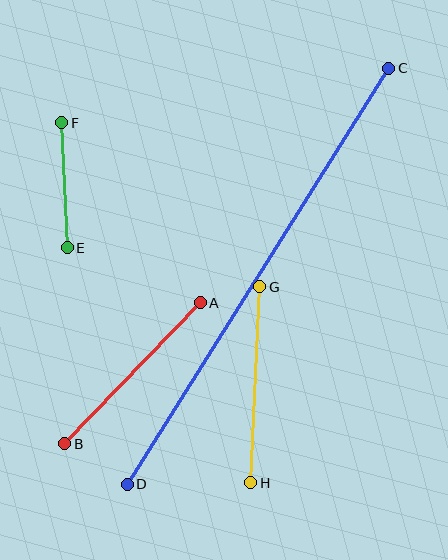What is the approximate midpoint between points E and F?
The midpoint is at approximately (65, 185) pixels.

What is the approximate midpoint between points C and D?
The midpoint is at approximately (258, 276) pixels.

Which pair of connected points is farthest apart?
Points C and D are farthest apart.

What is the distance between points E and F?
The distance is approximately 125 pixels.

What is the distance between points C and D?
The distance is approximately 491 pixels.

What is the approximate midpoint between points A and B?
The midpoint is at approximately (133, 373) pixels.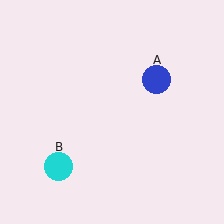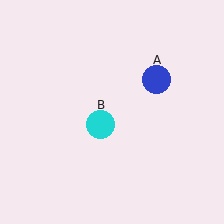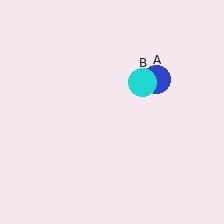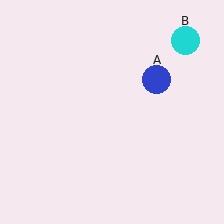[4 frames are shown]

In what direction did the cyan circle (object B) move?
The cyan circle (object B) moved up and to the right.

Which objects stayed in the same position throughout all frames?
Blue circle (object A) remained stationary.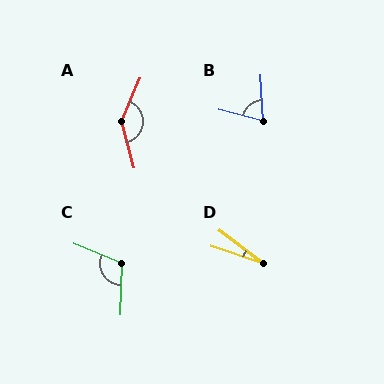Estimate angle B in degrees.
Approximately 72 degrees.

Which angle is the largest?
A, at approximately 142 degrees.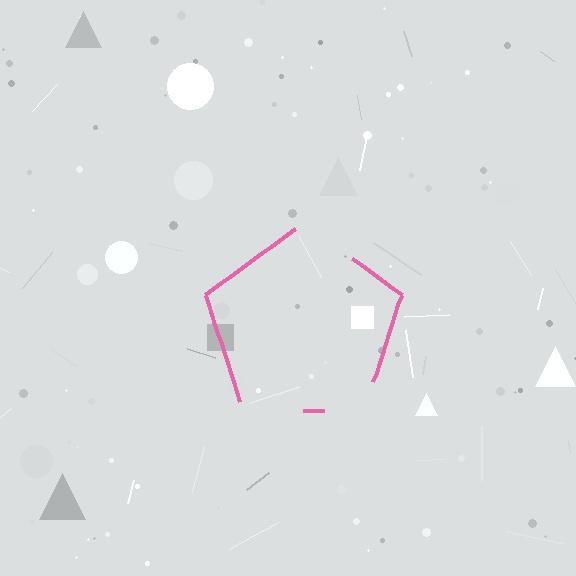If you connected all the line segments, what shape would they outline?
They would outline a pentagon.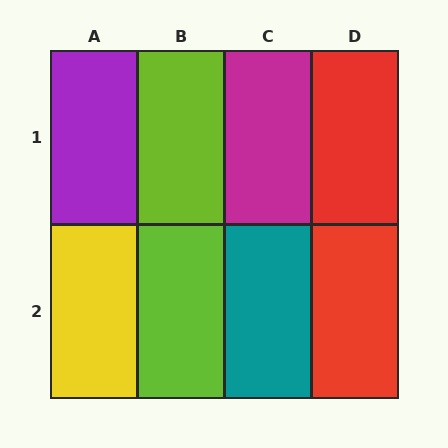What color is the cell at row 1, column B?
Lime.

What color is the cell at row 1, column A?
Purple.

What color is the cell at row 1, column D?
Red.